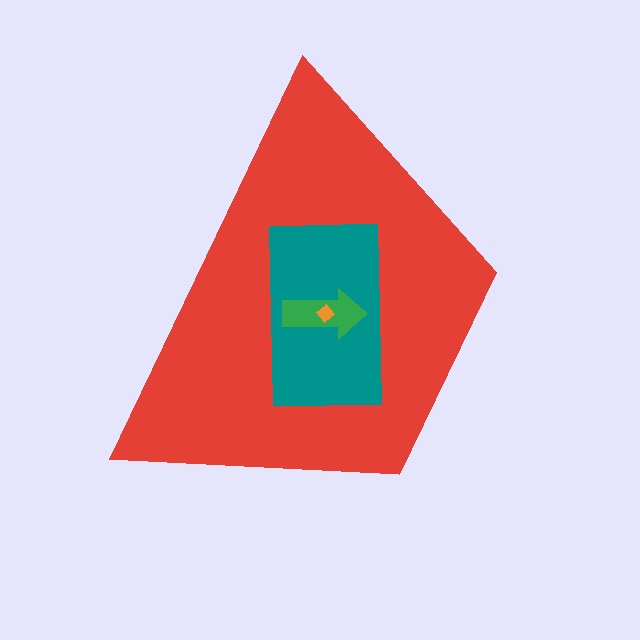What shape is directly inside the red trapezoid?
The teal rectangle.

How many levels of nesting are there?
4.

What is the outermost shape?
The red trapezoid.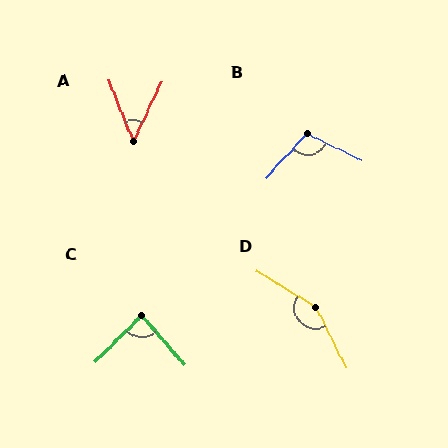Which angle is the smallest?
A, at approximately 47 degrees.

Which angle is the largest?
D, at approximately 148 degrees.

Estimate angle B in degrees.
Approximately 106 degrees.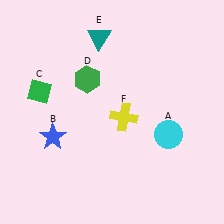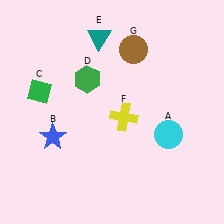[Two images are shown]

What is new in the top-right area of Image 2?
A brown circle (G) was added in the top-right area of Image 2.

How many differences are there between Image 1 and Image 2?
There is 1 difference between the two images.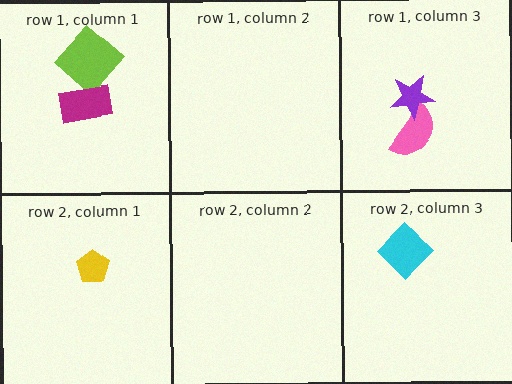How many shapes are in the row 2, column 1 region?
1.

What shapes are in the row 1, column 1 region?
The lime diamond, the magenta rectangle.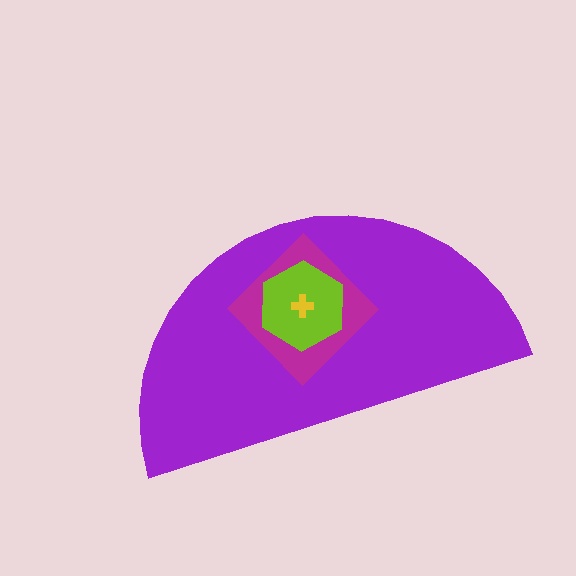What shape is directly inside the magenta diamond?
The lime hexagon.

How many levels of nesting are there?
4.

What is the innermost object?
The yellow cross.